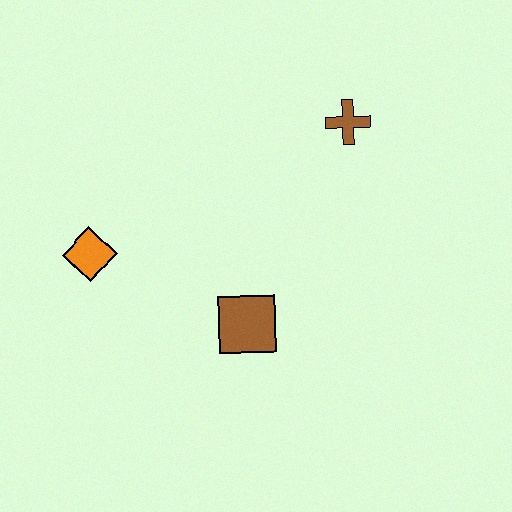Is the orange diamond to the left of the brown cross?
Yes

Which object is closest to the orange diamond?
The brown square is closest to the orange diamond.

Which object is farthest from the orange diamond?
The brown cross is farthest from the orange diamond.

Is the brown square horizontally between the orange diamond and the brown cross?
Yes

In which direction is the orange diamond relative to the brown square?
The orange diamond is to the left of the brown square.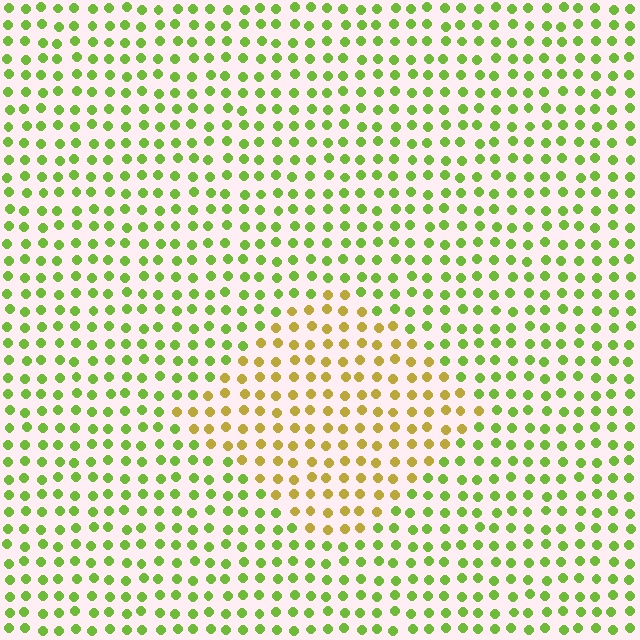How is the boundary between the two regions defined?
The boundary is defined purely by a slight shift in hue (about 45 degrees). Spacing, size, and orientation are identical on both sides.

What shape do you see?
I see a diamond.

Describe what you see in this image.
The image is filled with small lime elements in a uniform arrangement. A diamond-shaped region is visible where the elements are tinted to a slightly different hue, forming a subtle color boundary.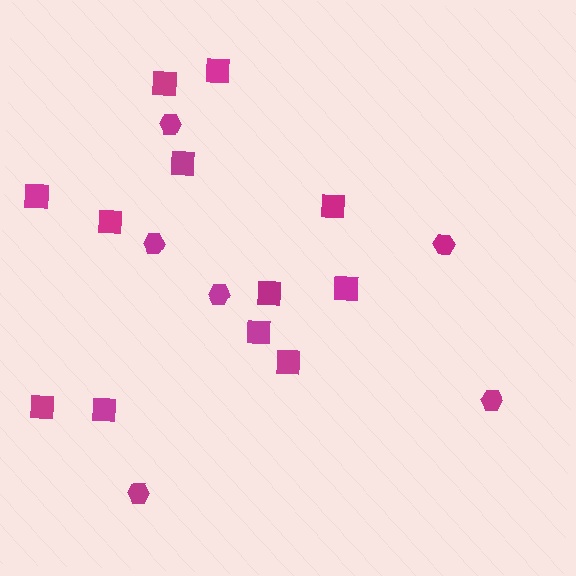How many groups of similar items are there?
There are 2 groups: one group of hexagons (6) and one group of squares (12).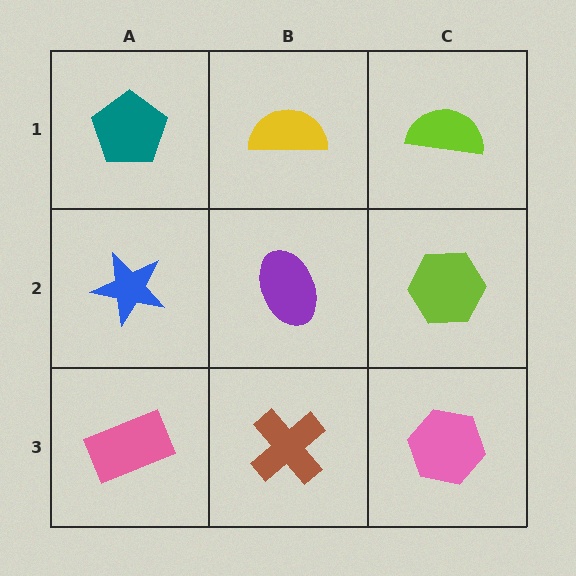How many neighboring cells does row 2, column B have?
4.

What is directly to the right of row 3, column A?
A brown cross.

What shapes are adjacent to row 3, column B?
A purple ellipse (row 2, column B), a pink rectangle (row 3, column A), a pink hexagon (row 3, column C).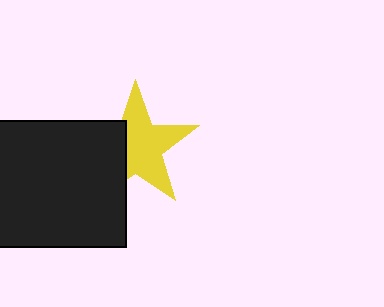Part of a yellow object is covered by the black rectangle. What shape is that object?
It is a star.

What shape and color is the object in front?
The object in front is a black rectangle.